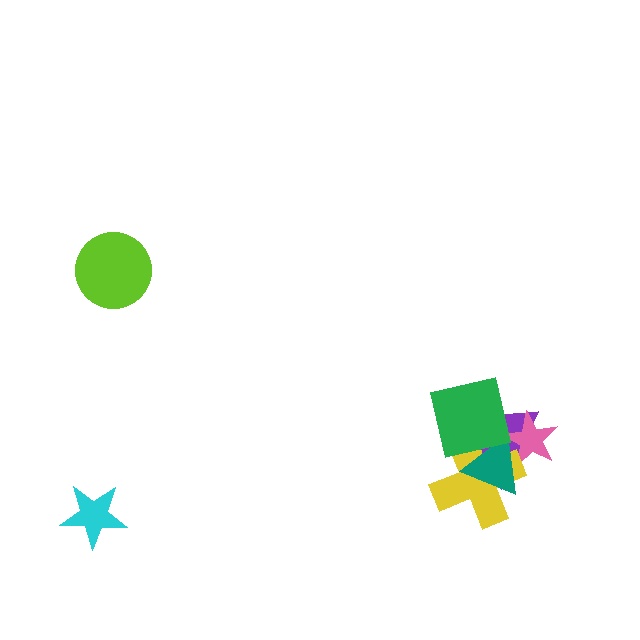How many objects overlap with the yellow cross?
4 objects overlap with the yellow cross.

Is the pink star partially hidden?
Yes, it is partially covered by another shape.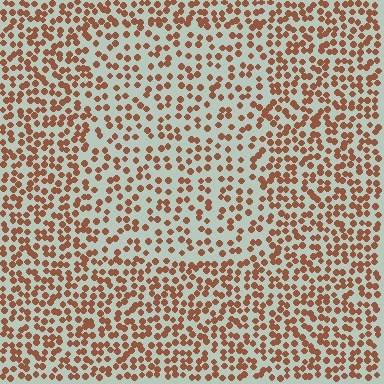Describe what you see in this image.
The image contains small brown elements arranged at two different densities. A rectangle-shaped region is visible where the elements are less densely packed than the surrounding area.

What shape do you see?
I see a rectangle.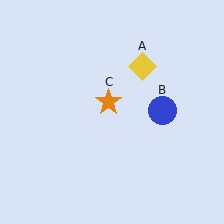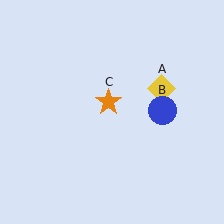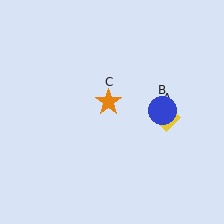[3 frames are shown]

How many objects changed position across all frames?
1 object changed position: yellow diamond (object A).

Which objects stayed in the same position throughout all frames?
Blue circle (object B) and orange star (object C) remained stationary.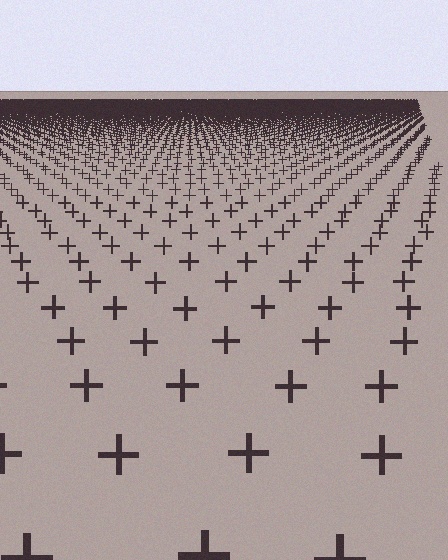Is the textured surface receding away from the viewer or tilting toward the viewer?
The surface is receding away from the viewer. Texture elements get smaller and denser toward the top.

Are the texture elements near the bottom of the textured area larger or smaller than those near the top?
Larger. Near the bottom, elements are closer to the viewer and appear at a bigger on-screen size.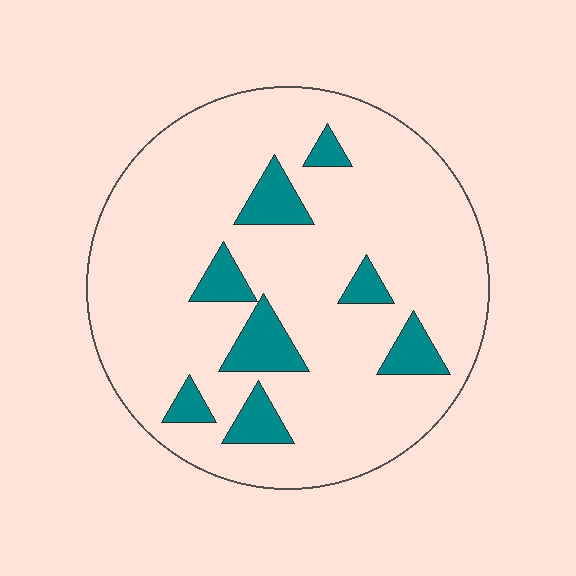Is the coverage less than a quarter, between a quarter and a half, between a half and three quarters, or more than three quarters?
Less than a quarter.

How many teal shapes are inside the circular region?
8.